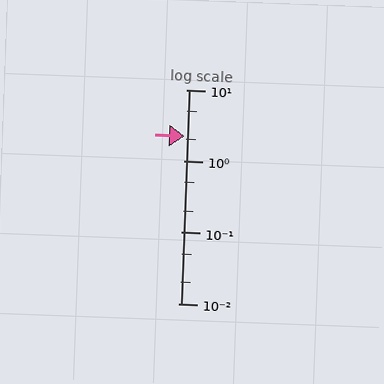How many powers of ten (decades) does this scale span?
The scale spans 3 decades, from 0.01 to 10.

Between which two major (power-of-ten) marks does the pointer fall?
The pointer is between 1 and 10.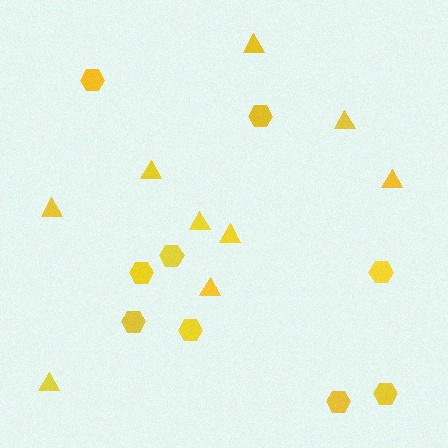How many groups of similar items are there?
There are 2 groups: one group of hexagons (9) and one group of triangles (9).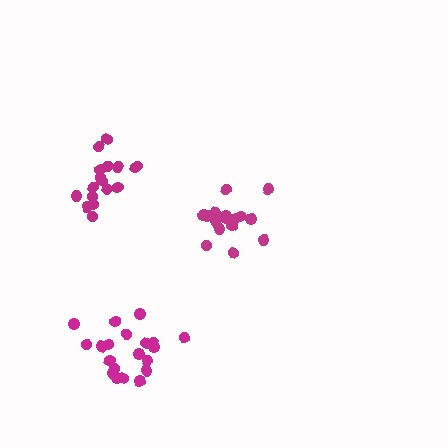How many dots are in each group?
Group 1: 16 dots, Group 2: 17 dots, Group 3: 20 dots (53 total).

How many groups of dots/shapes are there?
There are 3 groups.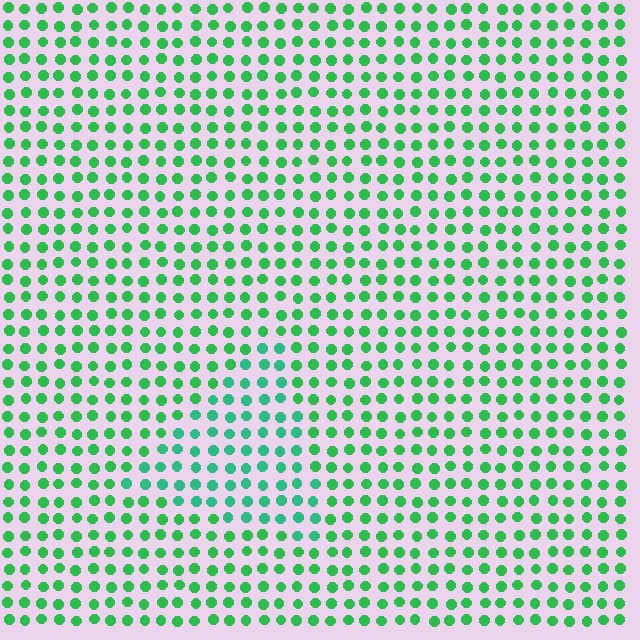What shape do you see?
I see a triangle.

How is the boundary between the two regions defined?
The boundary is defined purely by a slight shift in hue (about 23 degrees). Spacing, size, and orientation are identical on both sides.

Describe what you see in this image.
The image is filled with small green elements in a uniform arrangement. A triangle-shaped region is visible where the elements are tinted to a slightly different hue, forming a subtle color boundary.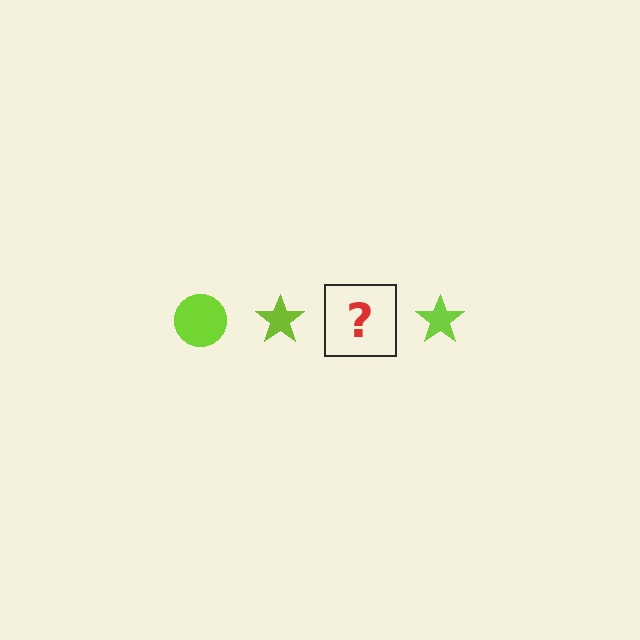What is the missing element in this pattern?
The missing element is a lime circle.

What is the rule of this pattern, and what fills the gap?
The rule is that the pattern cycles through circle, star shapes in lime. The gap should be filled with a lime circle.